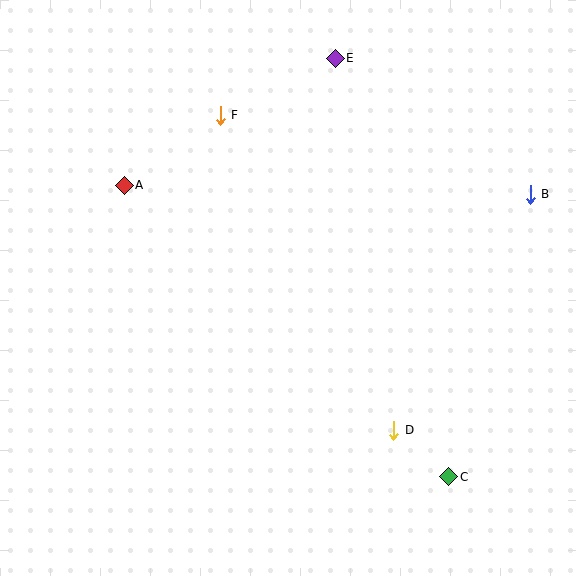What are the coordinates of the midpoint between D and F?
The midpoint between D and F is at (307, 273).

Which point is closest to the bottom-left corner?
Point A is closest to the bottom-left corner.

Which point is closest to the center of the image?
Point D at (394, 430) is closest to the center.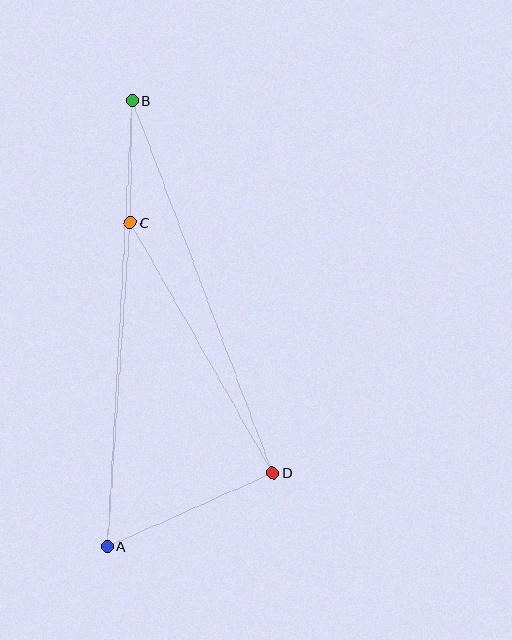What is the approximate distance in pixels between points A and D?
The distance between A and D is approximately 181 pixels.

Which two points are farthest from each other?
Points A and B are farthest from each other.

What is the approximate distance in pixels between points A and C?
The distance between A and C is approximately 324 pixels.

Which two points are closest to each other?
Points B and C are closest to each other.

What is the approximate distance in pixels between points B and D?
The distance between B and D is approximately 398 pixels.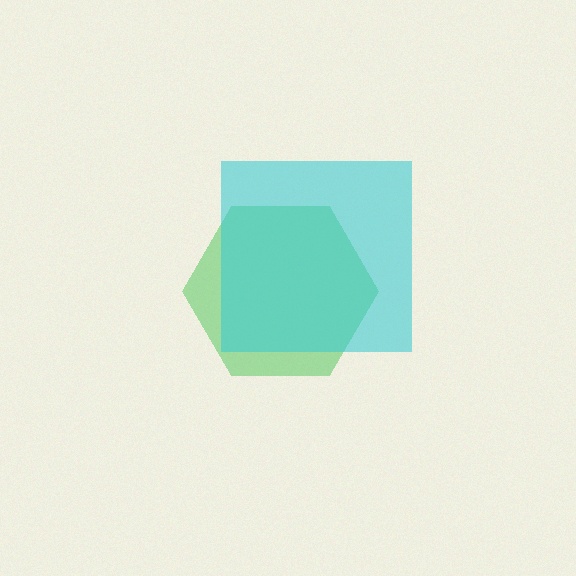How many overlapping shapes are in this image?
There are 2 overlapping shapes in the image.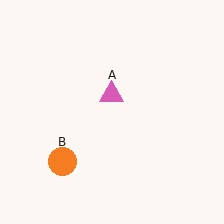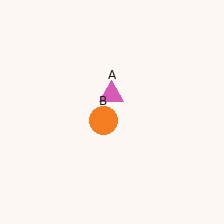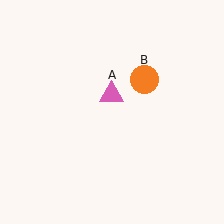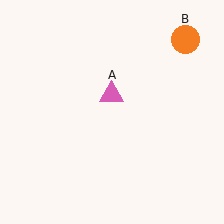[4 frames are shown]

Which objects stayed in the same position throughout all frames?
Pink triangle (object A) remained stationary.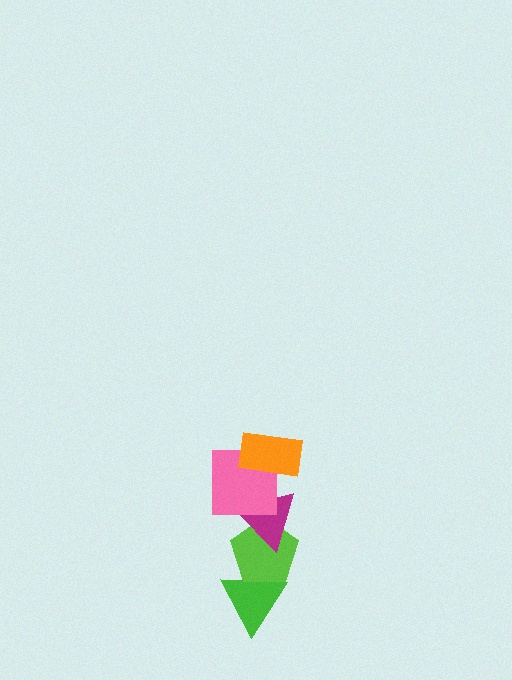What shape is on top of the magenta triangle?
The pink square is on top of the magenta triangle.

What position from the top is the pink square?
The pink square is 2nd from the top.